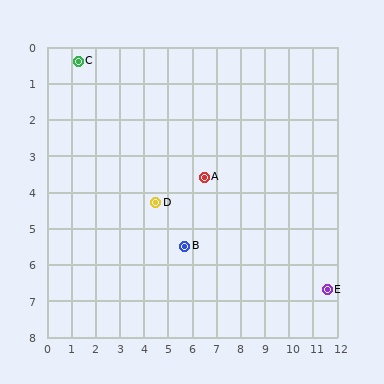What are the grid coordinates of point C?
Point C is at approximately (1.3, 0.4).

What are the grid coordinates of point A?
Point A is at approximately (6.5, 3.6).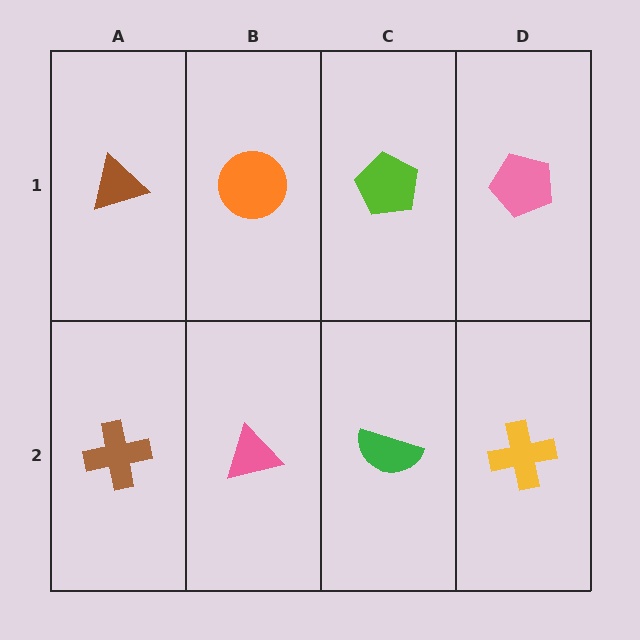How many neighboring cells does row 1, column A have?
2.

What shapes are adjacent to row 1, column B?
A pink triangle (row 2, column B), a brown triangle (row 1, column A), a lime pentagon (row 1, column C).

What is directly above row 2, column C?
A lime pentagon.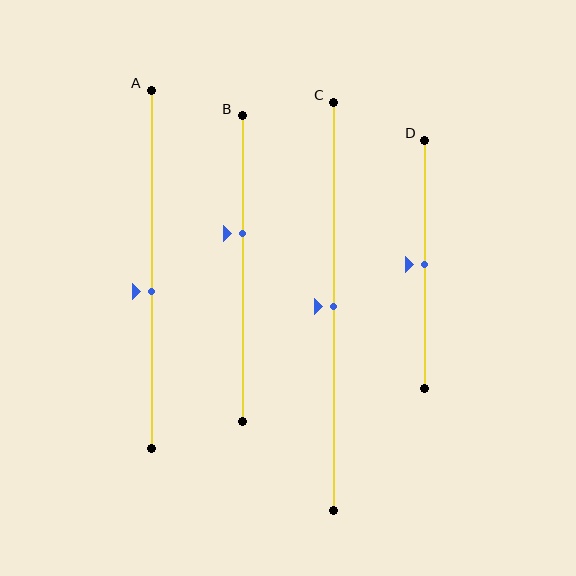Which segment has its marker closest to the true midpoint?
Segment C has its marker closest to the true midpoint.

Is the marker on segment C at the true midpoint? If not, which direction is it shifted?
Yes, the marker on segment C is at the true midpoint.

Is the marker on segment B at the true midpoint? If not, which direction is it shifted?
No, the marker on segment B is shifted upward by about 11% of the segment length.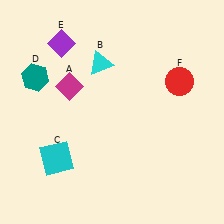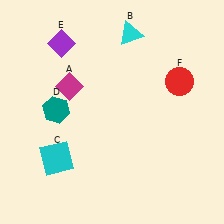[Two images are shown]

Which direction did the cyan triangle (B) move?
The cyan triangle (B) moved right.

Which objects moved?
The objects that moved are: the cyan triangle (B), the teal hexagon (D).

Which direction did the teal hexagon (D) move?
The teal hexagon (D) moved down.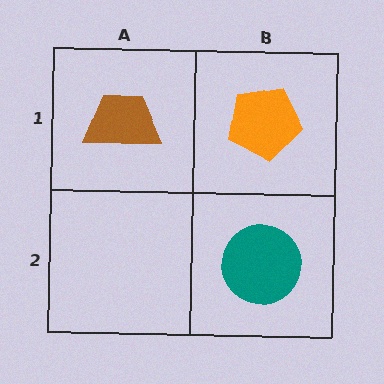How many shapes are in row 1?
2 shapes.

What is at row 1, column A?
A brown trapezoid.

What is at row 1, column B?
An orange pentagon.